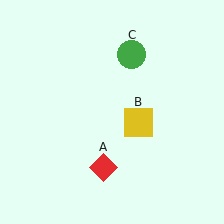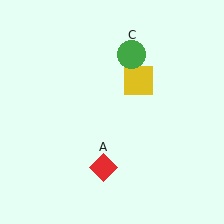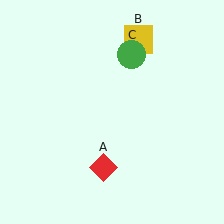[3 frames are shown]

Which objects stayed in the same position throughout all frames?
Red diamond (object A) and green circle (object C) remained stationary.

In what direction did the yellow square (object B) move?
The yellow square (object B) moved up.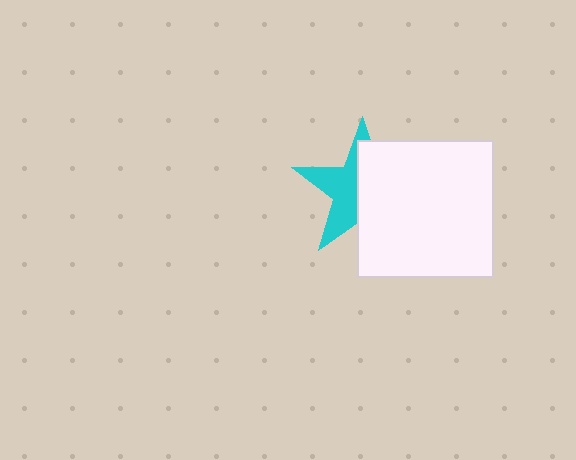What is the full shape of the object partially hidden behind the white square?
The partially hidden object is a cyan star.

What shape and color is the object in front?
The object in front is a white square.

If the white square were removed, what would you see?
You would see the complete cyan star.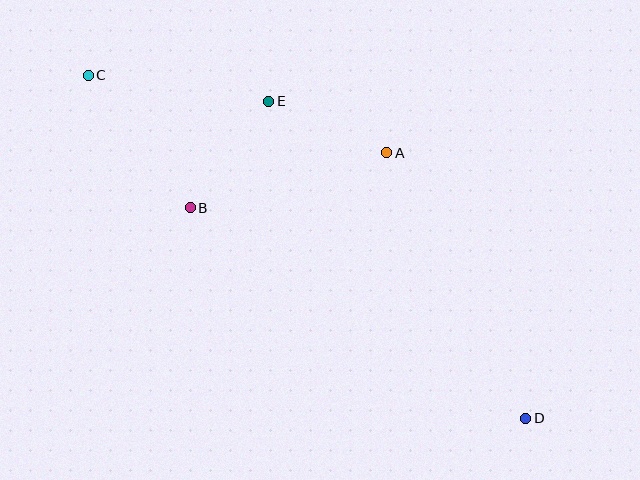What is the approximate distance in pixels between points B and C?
The distance between B and C is approximately 167 pixels.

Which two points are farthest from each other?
Points C and D are farthest from each other.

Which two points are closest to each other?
Points A and E are closest to each other.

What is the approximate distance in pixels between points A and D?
The distance between A and D is approximately 300 pixels.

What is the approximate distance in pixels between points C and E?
The distance between C and E is approximately 182 pixels.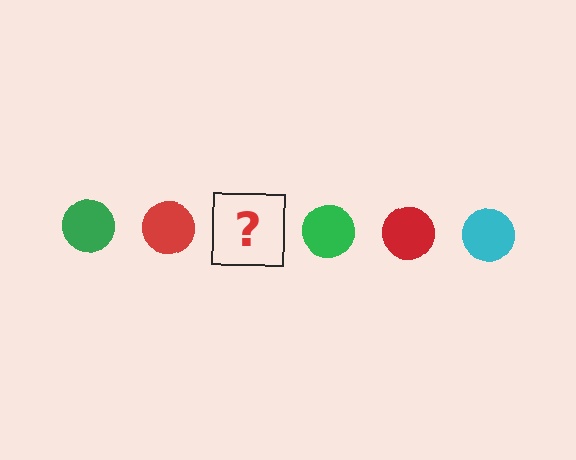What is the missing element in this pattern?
The missing element is a cyan circle.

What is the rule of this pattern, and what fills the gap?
The rule is that the pattern cycles through green, red, cyan circles. The gap should be filled with a cyan circle.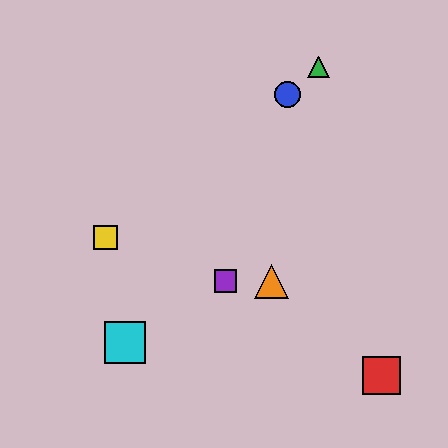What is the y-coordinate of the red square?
The red square is at y≈376.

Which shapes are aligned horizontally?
The purple square, the orange triangle are aligned horizontally.